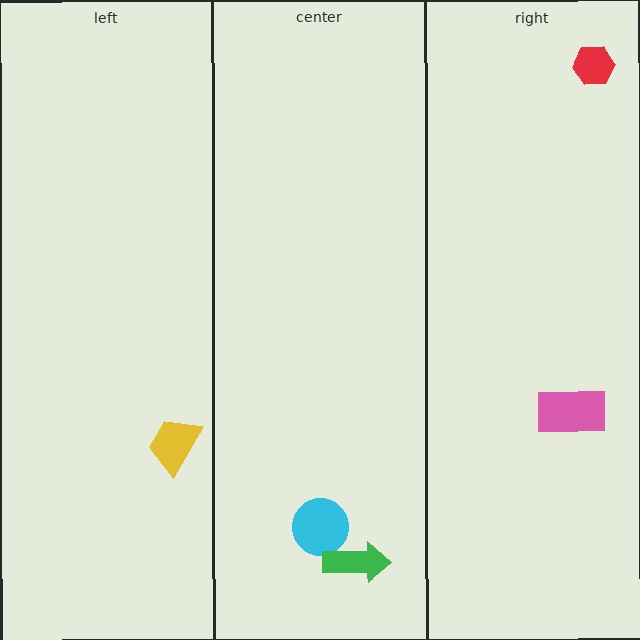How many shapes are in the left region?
1.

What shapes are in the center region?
The cyan circle, the green arrow.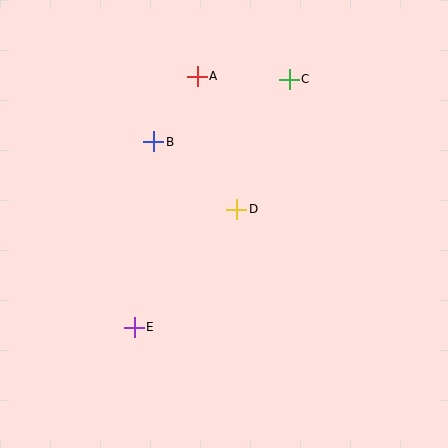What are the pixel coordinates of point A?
Point A is at (197, 76).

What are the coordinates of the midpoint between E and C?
The midpoint between E and C is at (212, 203).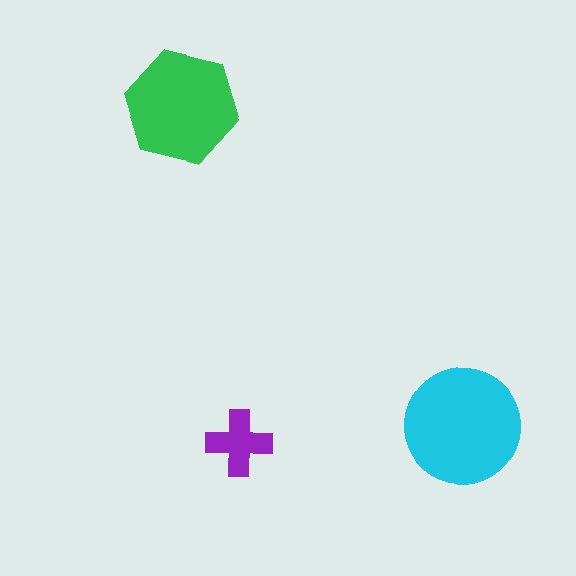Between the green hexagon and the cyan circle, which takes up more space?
The cyan circle.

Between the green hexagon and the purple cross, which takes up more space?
The green hexagon.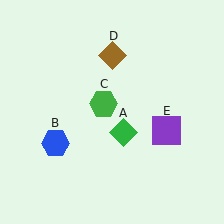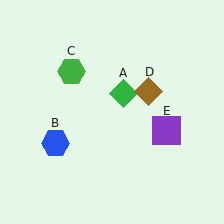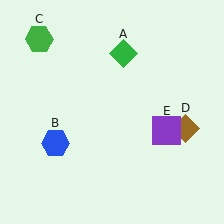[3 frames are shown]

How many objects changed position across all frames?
3 objects changed position: green diamond (object A), green hexagon (object C), brown diamond (object D).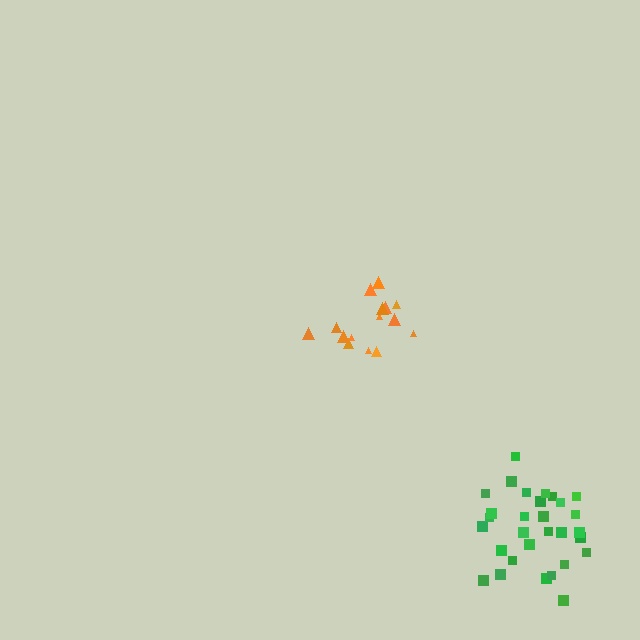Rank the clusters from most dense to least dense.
green, orange.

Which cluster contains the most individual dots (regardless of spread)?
Green (30).